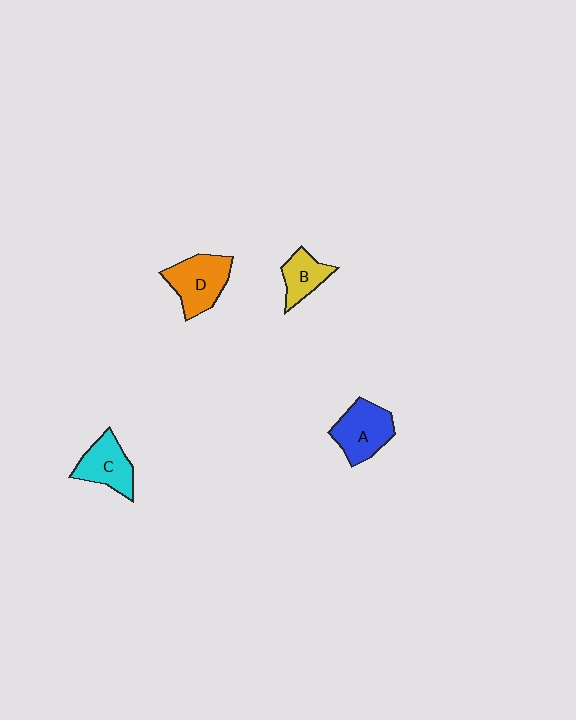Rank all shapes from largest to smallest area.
From largest to smallest: D (orange), A (blue), C (cyan), B (yellow).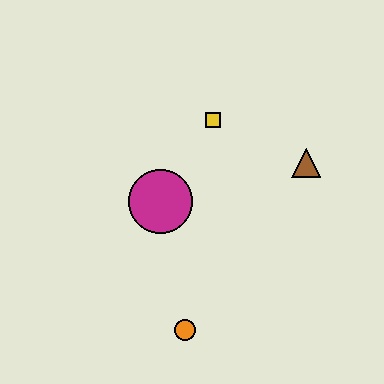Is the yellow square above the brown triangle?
Yes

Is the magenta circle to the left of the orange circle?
Yes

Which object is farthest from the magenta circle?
The brown triangle is farthest from the magenta circle.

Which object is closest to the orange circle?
The magenta circle is closest to the orange circle.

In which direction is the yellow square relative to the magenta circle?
The yellow square is above the magenta circle.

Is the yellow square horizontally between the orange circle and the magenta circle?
No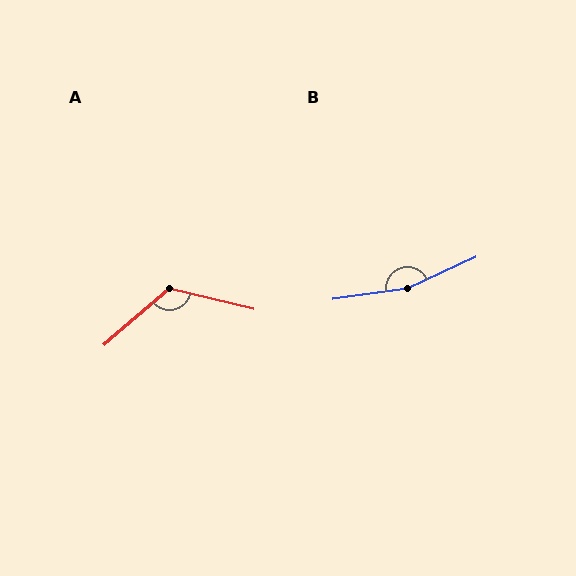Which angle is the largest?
B, at approximately 164 degrees.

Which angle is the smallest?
A, at approximately 125 degrees.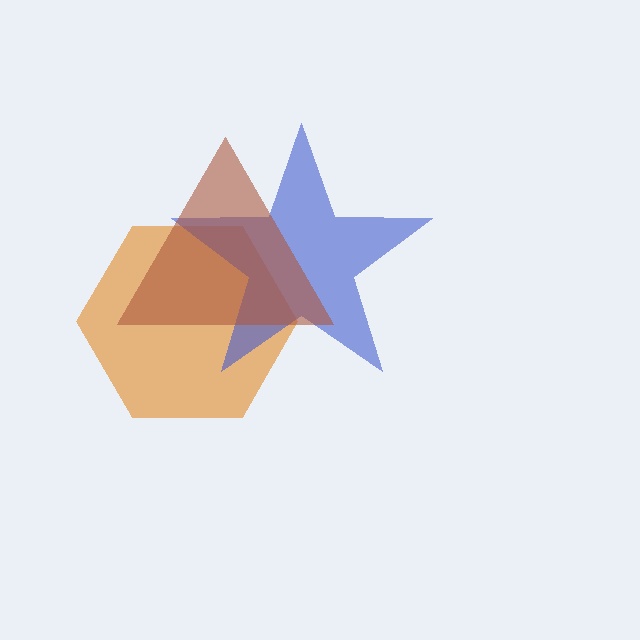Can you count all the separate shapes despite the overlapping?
Yes, there are 3 separate shapes.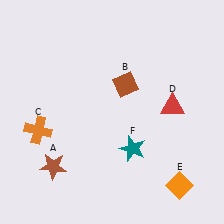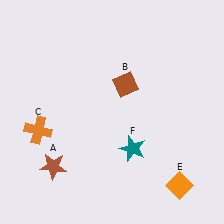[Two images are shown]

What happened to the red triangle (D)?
The red triangle (D) was removed in Image 2. It was in the top-right area of Image 1.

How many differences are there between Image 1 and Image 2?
There is 1 difference between the two images.